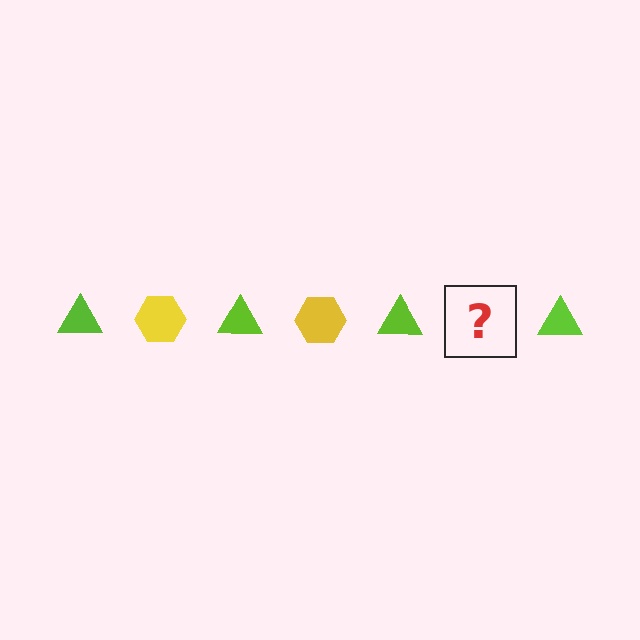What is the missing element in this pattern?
The missing element is a yellow hexagon.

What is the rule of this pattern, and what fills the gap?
The rule is that the pattern alternates between lime triangle and yellow hexagon. The gap should be filled with a yellow hexagon.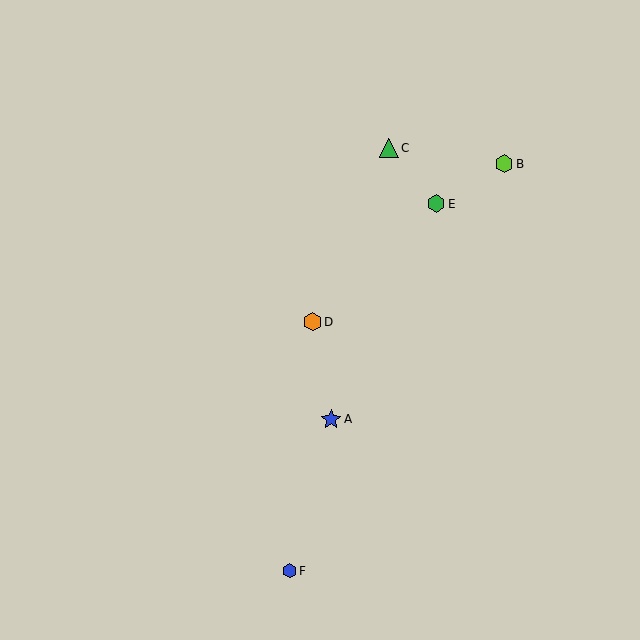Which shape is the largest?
The blue star (labeled A) is the largest.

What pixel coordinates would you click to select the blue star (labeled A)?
Click at (331, 419) to select the blue star A.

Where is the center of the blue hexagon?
The center of the blue hexagon is at (289, 571).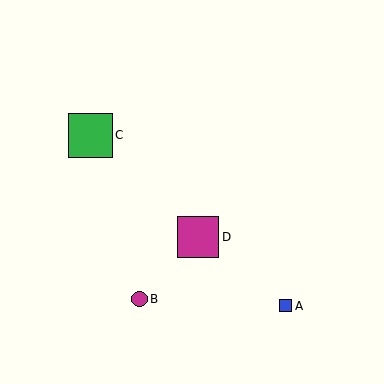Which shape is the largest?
The green square (labeled C) is the largest.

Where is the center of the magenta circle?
The center of the magenta circle is at (139, 299).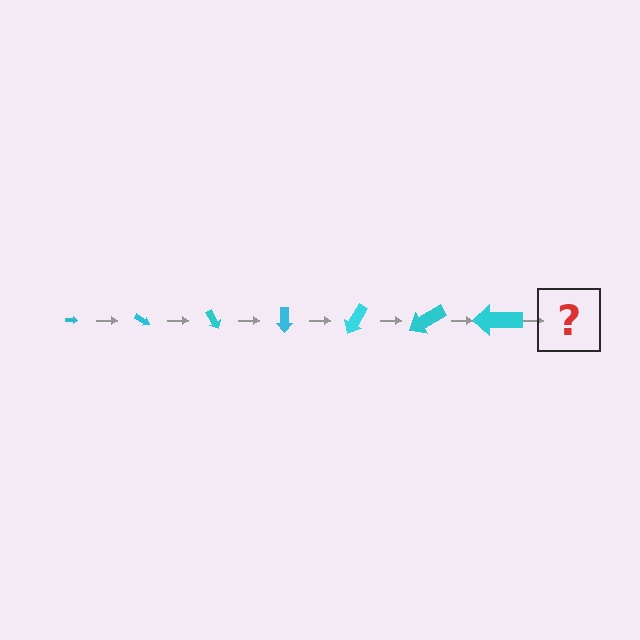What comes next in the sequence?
The next element should be an arrow, larger than the previous one and rotated 210 degrees from the start.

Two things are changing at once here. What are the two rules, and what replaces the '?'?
The two rules are that the arrow grows larger each step and it rotates 30 degrees each step. The '?' should be an arrow, larger than the previous one and rotated 210 degrees from the start.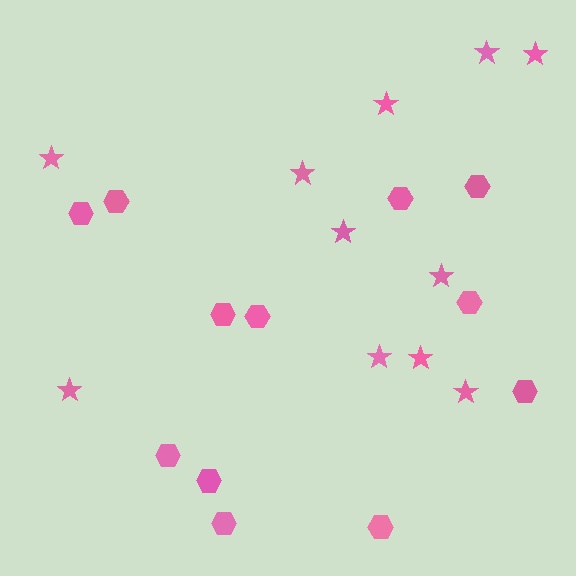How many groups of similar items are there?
There are 2 groups: one group of stars (11) and one group of hexagons (12).